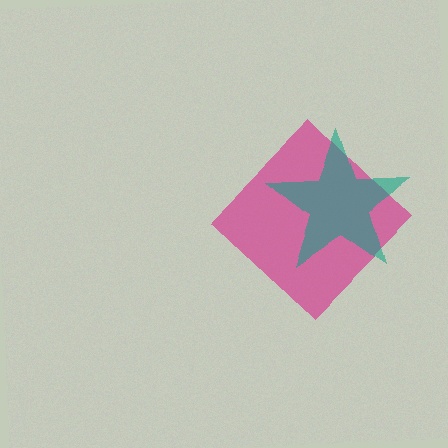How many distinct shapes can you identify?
There are 2 distinct shapes: a magenta diamond, a teal star.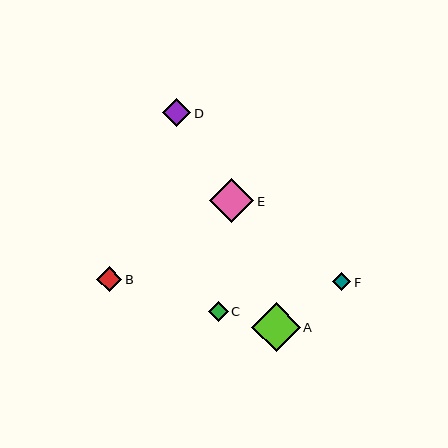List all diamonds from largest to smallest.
From largest to smallest: A, E, D, B, C, F.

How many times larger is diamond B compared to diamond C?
Diamond B is approximately 1.3 times the size of diamond C.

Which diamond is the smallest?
Diamond F is the smallest with a size of approximately 18 pixels.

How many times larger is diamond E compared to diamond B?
Diamond E is approximately 1.8 times the size of diamond B.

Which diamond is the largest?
Diamond A is the largest with a size of approximately 48 pixels.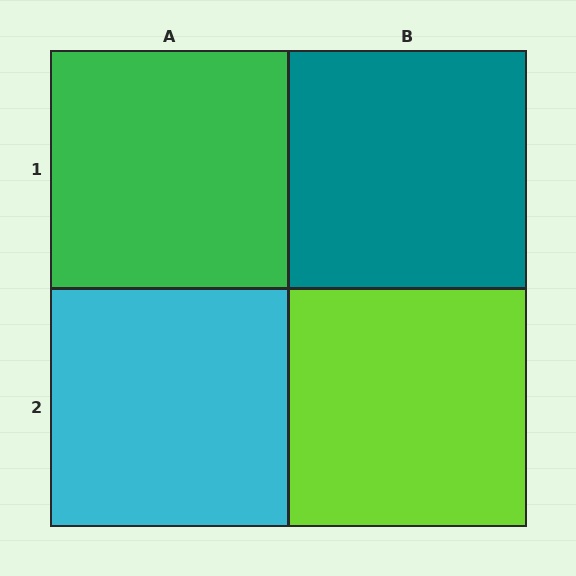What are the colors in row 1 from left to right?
Green, teal.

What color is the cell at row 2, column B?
Lime.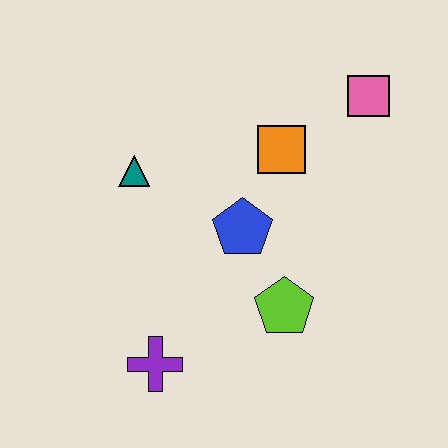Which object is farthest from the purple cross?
The pink square is farthest from the purple cross.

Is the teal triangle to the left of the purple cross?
Yes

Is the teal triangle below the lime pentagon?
No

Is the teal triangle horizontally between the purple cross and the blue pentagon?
No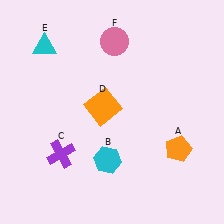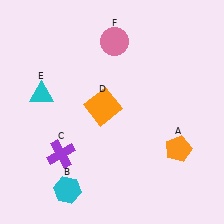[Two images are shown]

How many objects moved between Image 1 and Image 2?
2 objects moved between the two images.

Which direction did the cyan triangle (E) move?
The cyan triangle (E) moved down.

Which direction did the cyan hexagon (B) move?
The cyan hexagon (B) moved left.